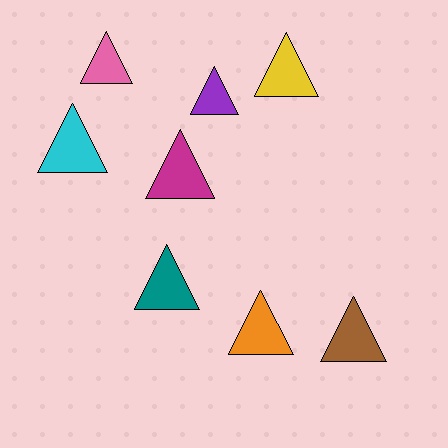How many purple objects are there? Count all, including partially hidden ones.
There is 1 purple object.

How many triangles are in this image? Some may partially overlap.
There are 8 triangles.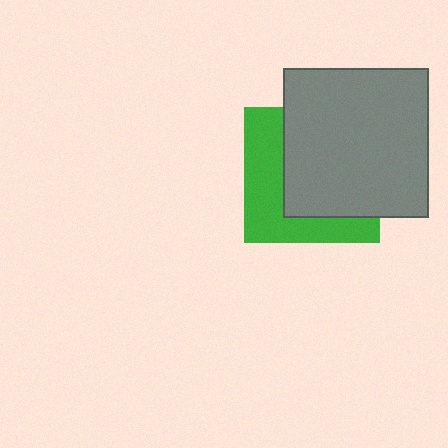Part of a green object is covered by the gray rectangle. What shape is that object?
It is a square.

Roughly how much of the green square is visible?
A small part of it is visible (roughly 43%).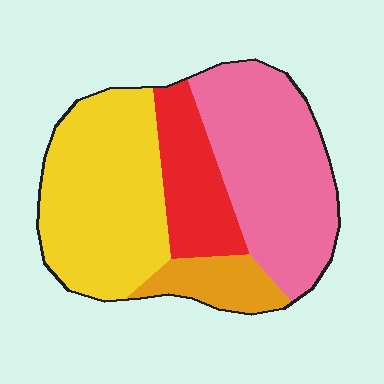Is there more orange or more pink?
Pink.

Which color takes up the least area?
Orange, at roughly 10%.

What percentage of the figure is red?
Red takes up less than a quarter of the figure.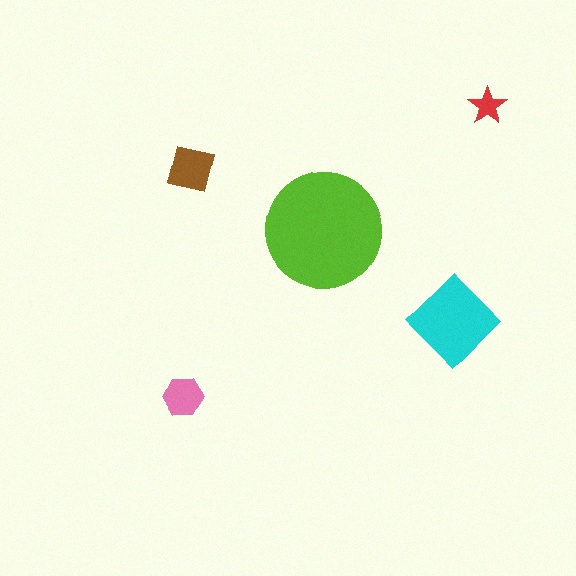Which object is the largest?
The lime circle.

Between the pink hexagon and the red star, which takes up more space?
The pink hexagon.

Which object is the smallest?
The red star.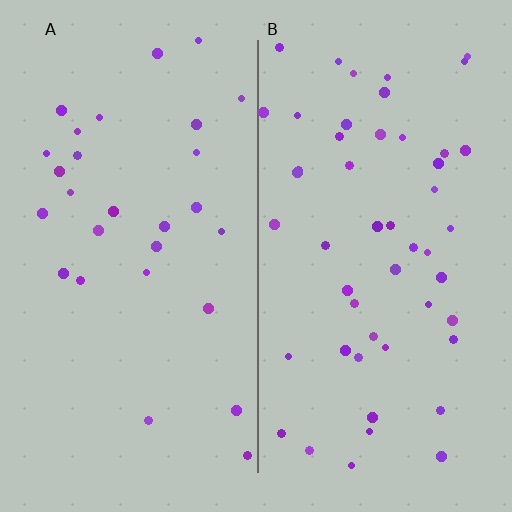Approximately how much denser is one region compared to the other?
Approximately 1.8× — region B over region A.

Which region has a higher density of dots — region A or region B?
B (the right).